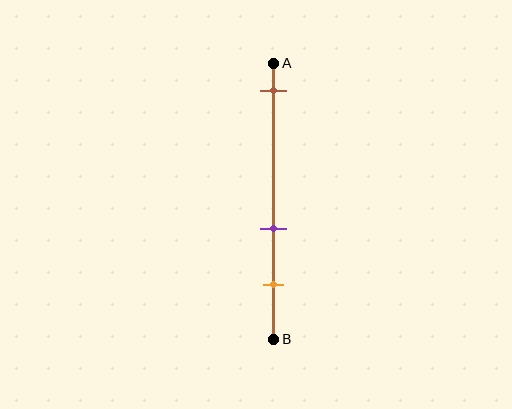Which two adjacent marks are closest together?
The purple and orange marks are the closest adjacent pair.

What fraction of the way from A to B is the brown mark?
The brown mark is approximately 10% (0.1) of the way from A to B.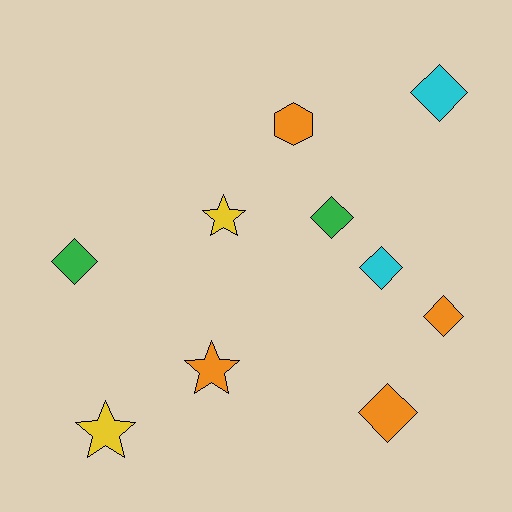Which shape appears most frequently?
Diamond, with 6 objects.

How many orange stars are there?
There is 1 orange star.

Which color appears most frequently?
Orange, with 4 objects.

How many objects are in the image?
There are 10 objects.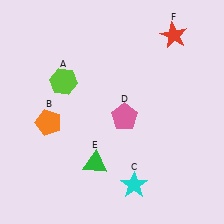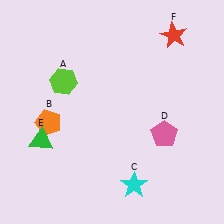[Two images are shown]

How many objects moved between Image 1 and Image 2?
2 objects moved between the two images.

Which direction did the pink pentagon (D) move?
The pink pentagon (D) moved right.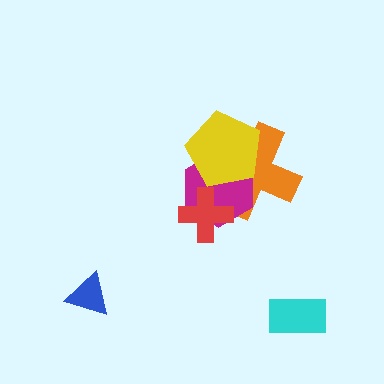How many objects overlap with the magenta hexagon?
3 objects overlap with the magenta hexagon.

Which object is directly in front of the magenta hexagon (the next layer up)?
The red cross is directly in front of the magenta hexagon.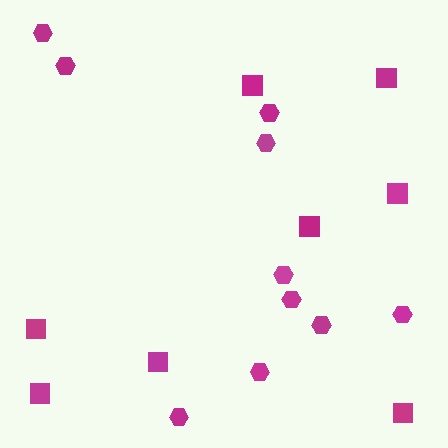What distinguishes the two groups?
There are 2 groups: one group of hexagons (10) and one group of squares (8).